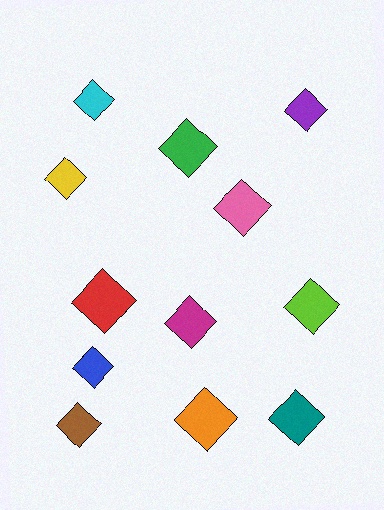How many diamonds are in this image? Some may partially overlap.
There are 12 diamonds.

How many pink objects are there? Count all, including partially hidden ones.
There is 1 pink object.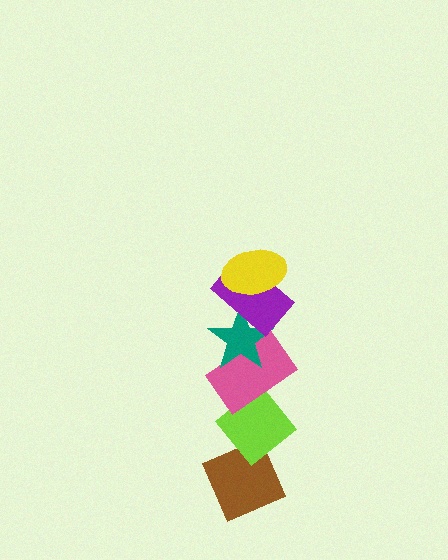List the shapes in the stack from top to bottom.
From top to bottom: the yellow ellipse, the purple rectangle, the teal star, the pink rectangle, the lime diamond, the brown diamond.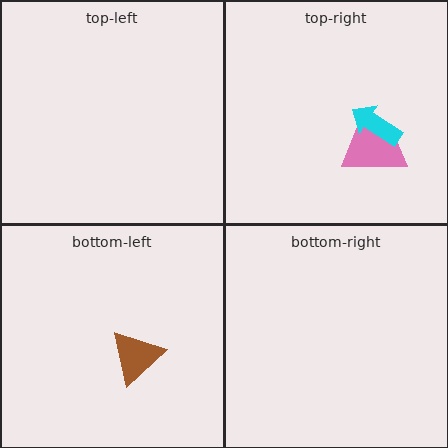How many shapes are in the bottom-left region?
1.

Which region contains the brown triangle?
The bottom-left region.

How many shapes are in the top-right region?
2.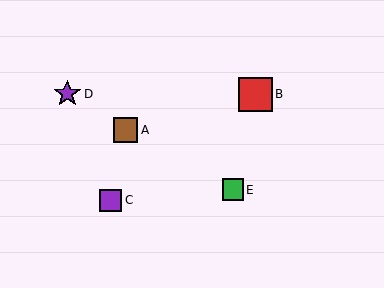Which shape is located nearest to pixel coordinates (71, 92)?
The purple star (labeled D) at (67, 94) is nearest to that location.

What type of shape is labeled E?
Shape E is a green square.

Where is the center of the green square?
The center of the green square is at (233, 190).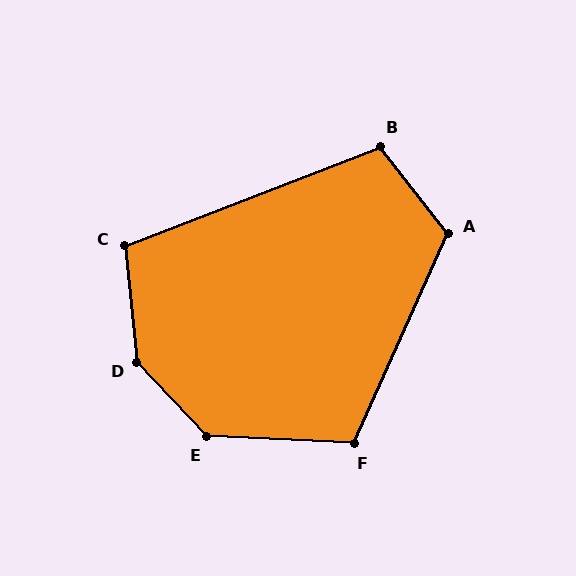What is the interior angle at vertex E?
Approximately 136 degrees (obtuse).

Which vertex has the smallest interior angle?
C, at approximately 105 degrees.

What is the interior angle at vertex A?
Approximately 118 degrees (obtuse).